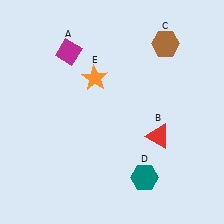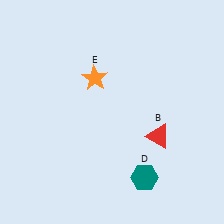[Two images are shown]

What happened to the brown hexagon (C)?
The brown hexagon (C) was removed in Image 2. It was in the top-right area of Image 1.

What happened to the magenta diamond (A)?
The magenta diamond (A) was removed in Image 2. It was in the top-left area of Image 1.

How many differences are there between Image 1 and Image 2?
There are 2 differences between the two images.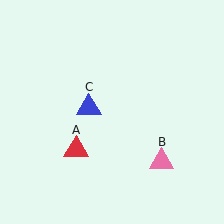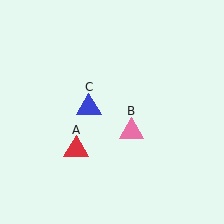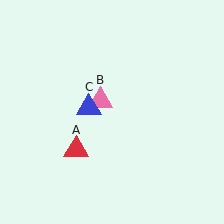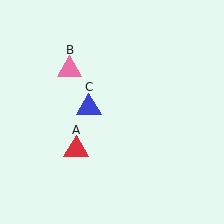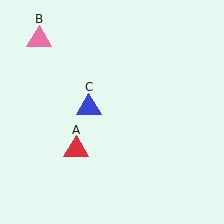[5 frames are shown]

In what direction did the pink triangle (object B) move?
The pink triangle (object B) moved up and to the left.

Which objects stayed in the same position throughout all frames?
Red triangle (object A) and blue triangle (object C) remained stationary.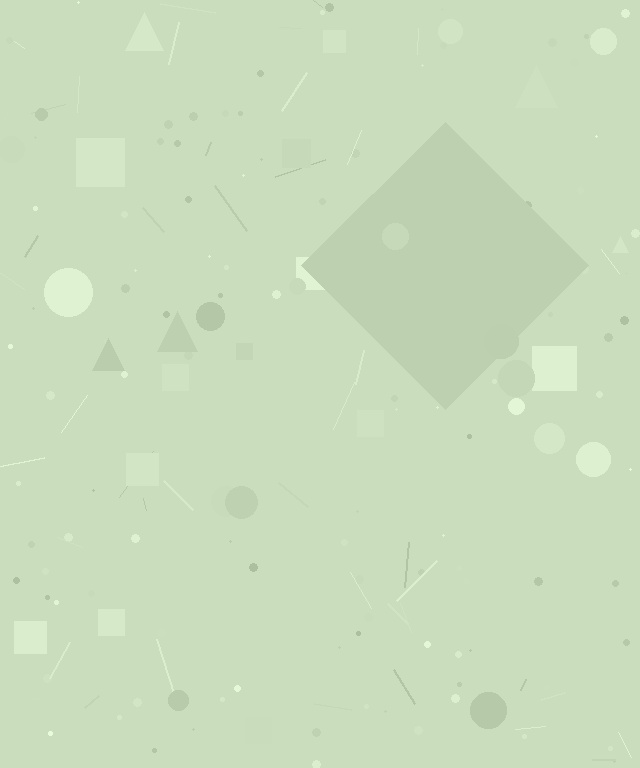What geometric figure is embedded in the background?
A diamond is embedded in the background.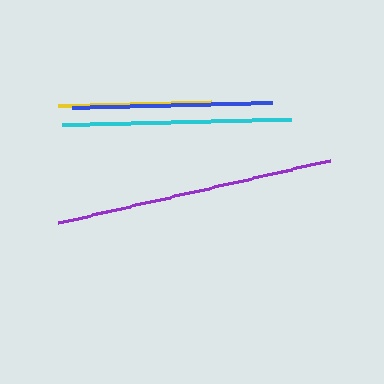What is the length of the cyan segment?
The cyan segment is approximately 229 pixels long.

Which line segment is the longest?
The purple line is the longest at approximately 280 pixels.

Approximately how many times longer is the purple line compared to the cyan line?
The purple line is approximately 1.2 times the length of the cyan line.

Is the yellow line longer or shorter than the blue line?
The blue line is longer than the yellow line.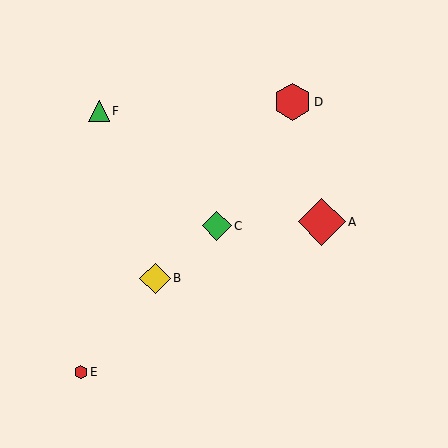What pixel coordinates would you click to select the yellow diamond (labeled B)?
Click at (155, 278) to select the yellow diamond B.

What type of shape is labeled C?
Shape C is a green diamond.